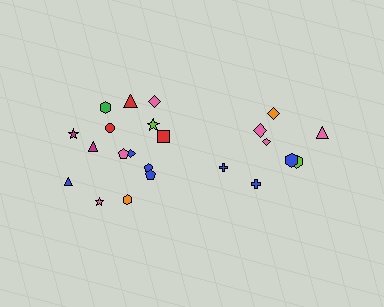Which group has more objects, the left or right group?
The left group.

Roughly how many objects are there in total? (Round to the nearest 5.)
Roughly 25 objects in total.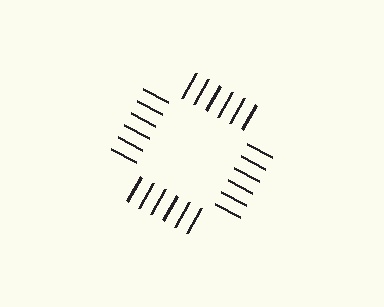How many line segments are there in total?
24 — 6 along each of the 4 edges.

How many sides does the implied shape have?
4 sides — the line-ends trace a square.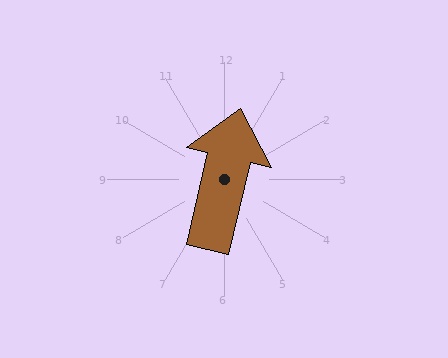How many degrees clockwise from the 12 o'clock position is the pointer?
Approximately 13 degrees.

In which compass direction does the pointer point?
North.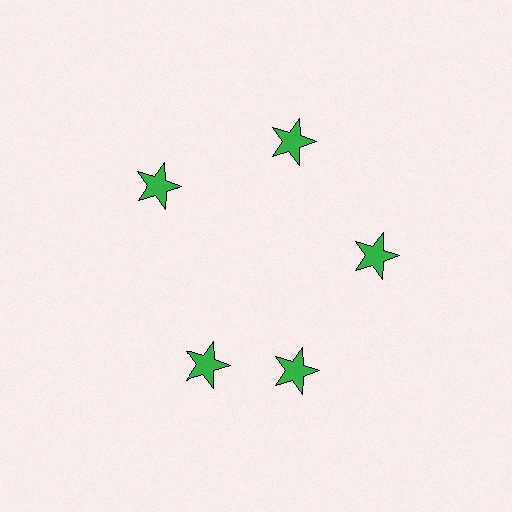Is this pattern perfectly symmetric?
No. The 5 green stars are arranged in a ring, but one element near the 8 o'clock position is rotated out of alignment along the ring, breaking the 5-fold rotational symmetry.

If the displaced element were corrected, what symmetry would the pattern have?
It would have 5-fold rotational symmetry — the pattern would map onto itself every 72 degrees.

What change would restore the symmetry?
The symmetry would be restored by rotating it back into even spacing with its neighbors so that all 5 stars sit at equal angles and equal distance from the center.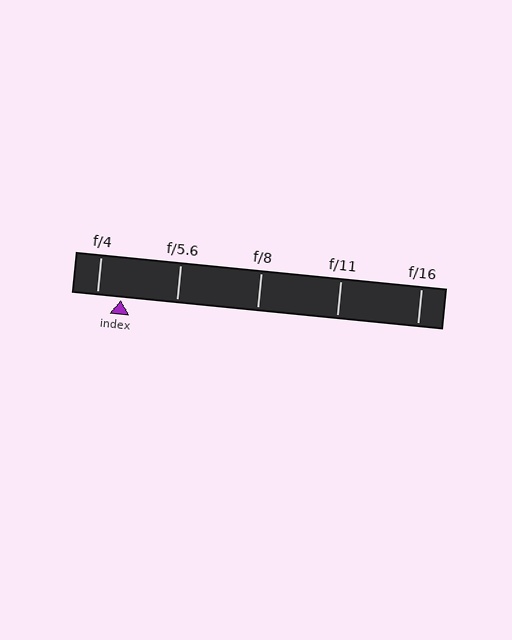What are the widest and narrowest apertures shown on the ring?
The widest aperture shown is f/4 and the narrowest is f/16.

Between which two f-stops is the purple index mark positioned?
The index mark is between f/4 and f/5.6.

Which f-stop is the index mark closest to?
The index mark is closest to f/4.